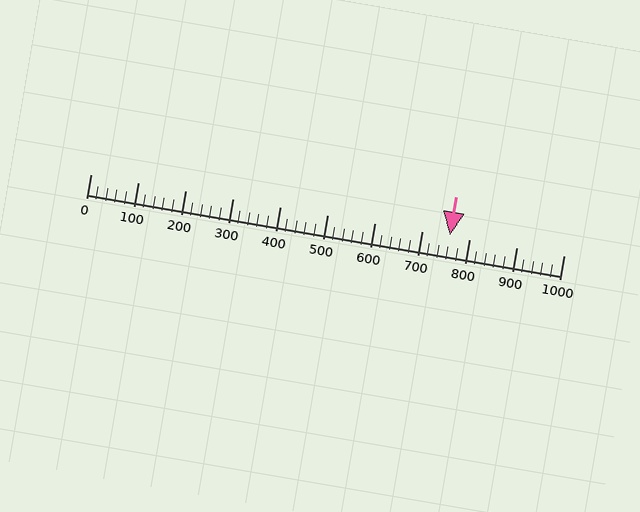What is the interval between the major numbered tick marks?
The major tick marks are spaced 100 units apart.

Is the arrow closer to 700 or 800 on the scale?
The arrow is closer to 800.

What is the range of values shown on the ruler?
The ruler shows values from 0 to 1000.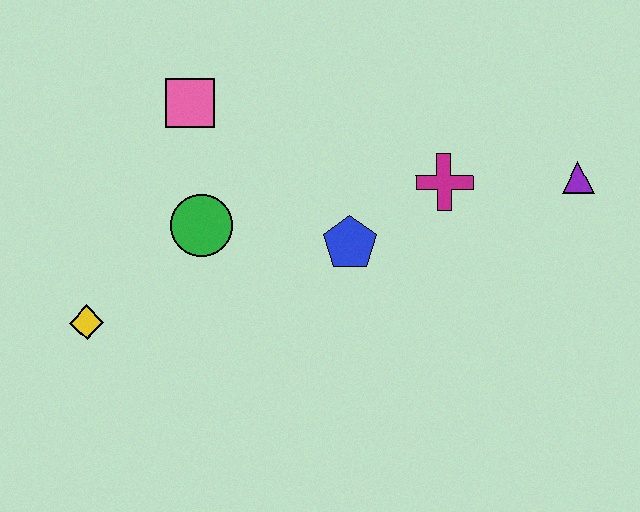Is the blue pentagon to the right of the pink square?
Yes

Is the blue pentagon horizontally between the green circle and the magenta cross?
Yes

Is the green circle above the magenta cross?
No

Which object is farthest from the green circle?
The purple triangle is farthest from the green circle.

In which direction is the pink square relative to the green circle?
The pink square is above the green circle.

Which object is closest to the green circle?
The pink square is closest to the green circle.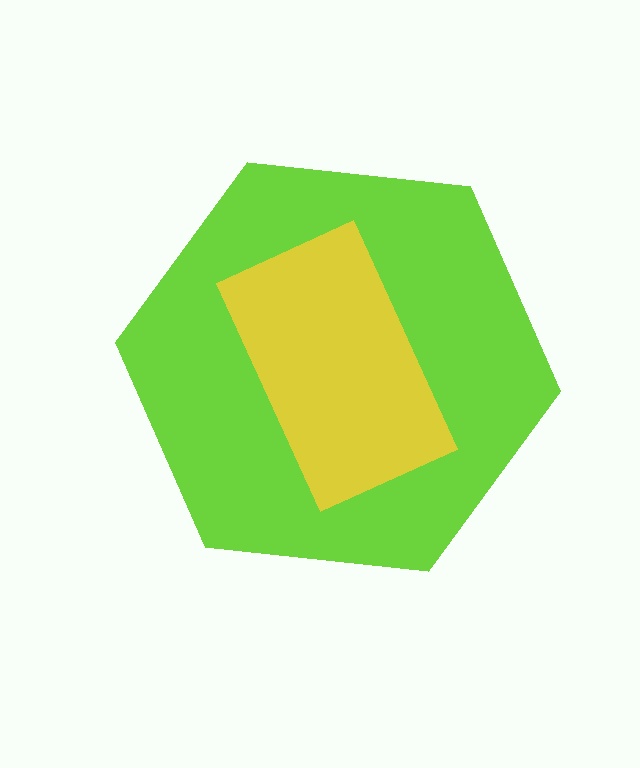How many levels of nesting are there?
2.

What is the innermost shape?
The yellow rectangle.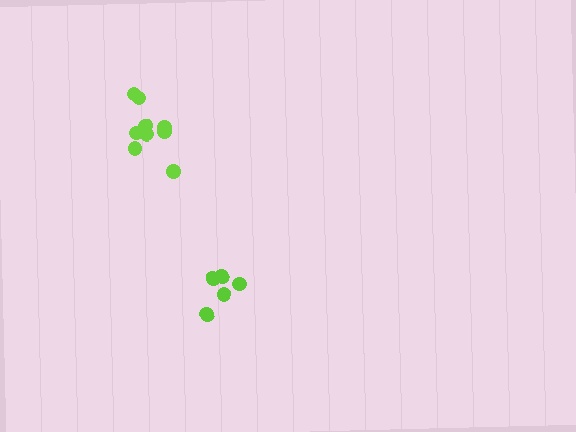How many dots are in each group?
Group 1: 10 dots, Group 2: 5 dots (15 total).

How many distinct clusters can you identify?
There are 2 distinct clusters.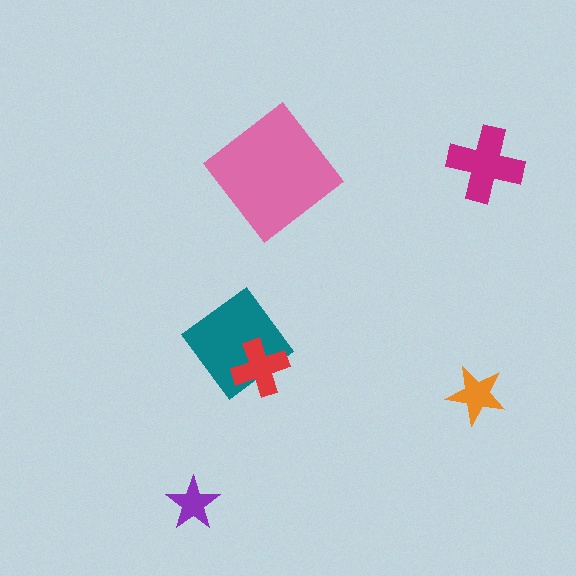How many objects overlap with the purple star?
0 objects overlap with the purple star.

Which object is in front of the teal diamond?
The red cross is in front of the teal diamond.